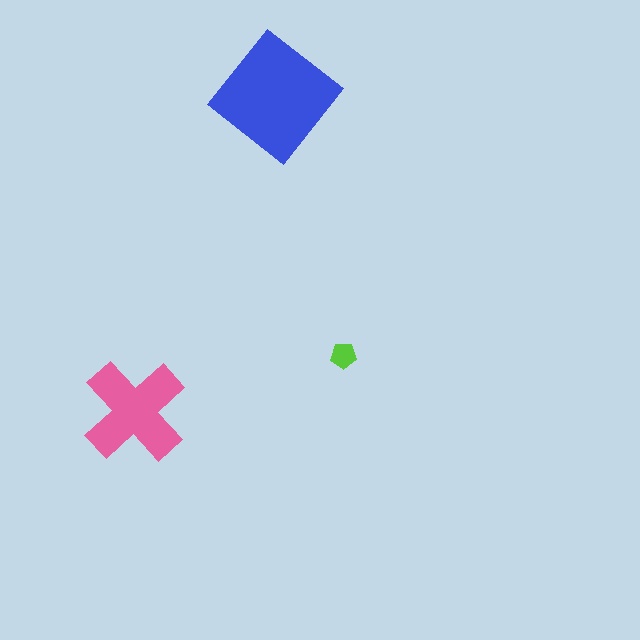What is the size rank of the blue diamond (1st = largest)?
1st.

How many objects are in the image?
There are 3 objects in the image.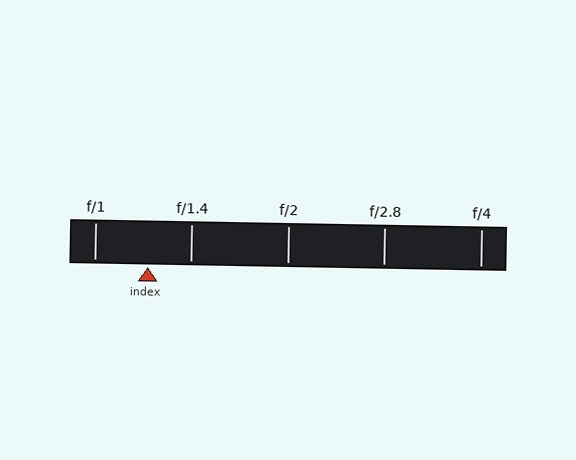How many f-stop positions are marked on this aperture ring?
There are 5 f-stop positions marked.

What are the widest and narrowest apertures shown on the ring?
The widest aperture shown is f/1 and the narrowest is f/4.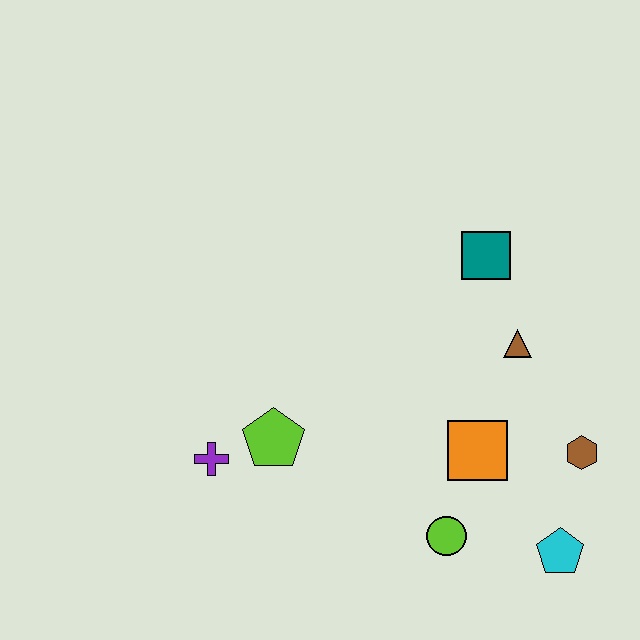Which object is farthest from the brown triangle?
The purple cross is farthest from the brown triangle.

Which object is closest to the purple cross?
The lime pentagon is closest to the purple cross.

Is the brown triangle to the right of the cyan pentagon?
No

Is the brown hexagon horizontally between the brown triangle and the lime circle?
No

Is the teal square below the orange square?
No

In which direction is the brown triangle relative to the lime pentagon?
The brown triangle is to the right of the lime pentagon.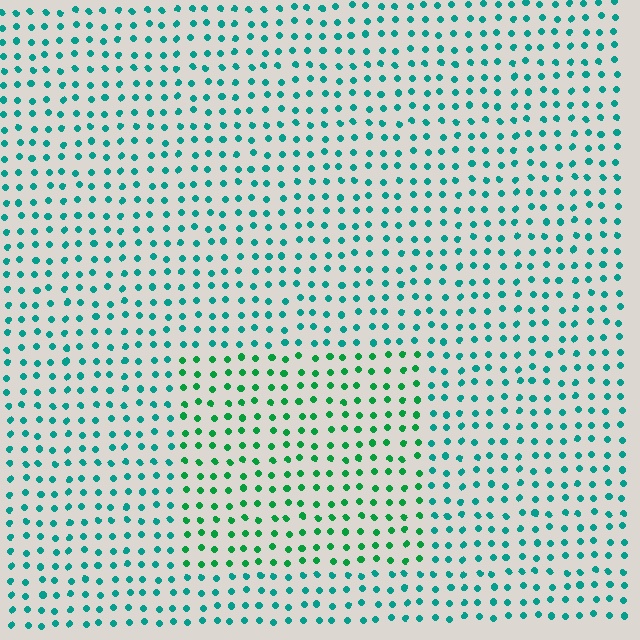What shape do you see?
I see a rectangle.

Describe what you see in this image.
The image is filled with small teal elements in a uniform arrangement. A rectangle-shaped region is visible where the elements are tinted to a slightly different hue, forming a subtle color boundary.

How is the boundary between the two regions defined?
The boundary is defined purely by a slight shift in hue (about 32 degrees). Spacing, size, and orientation are identical on both sides.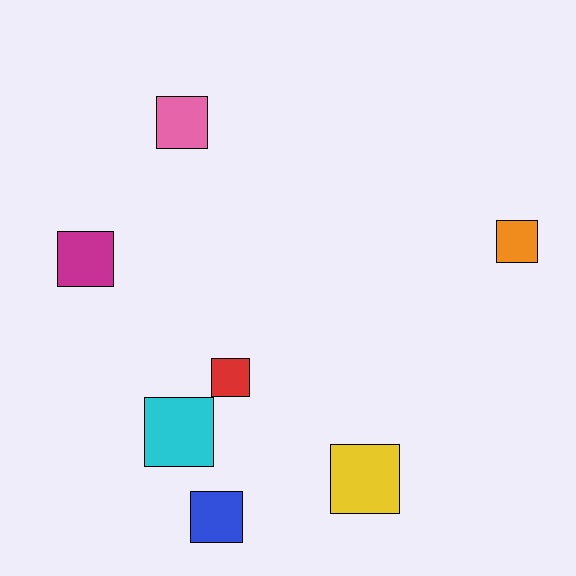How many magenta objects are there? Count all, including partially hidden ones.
There is 1 magenta object.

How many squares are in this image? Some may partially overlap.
There are 7 squares.